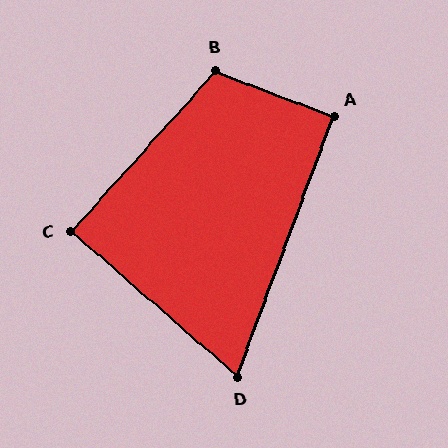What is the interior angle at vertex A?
Approximately 91 degrees (approximately right).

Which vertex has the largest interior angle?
B, at approximately 111 degrees.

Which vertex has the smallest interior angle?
D, at approximately 69 degrees.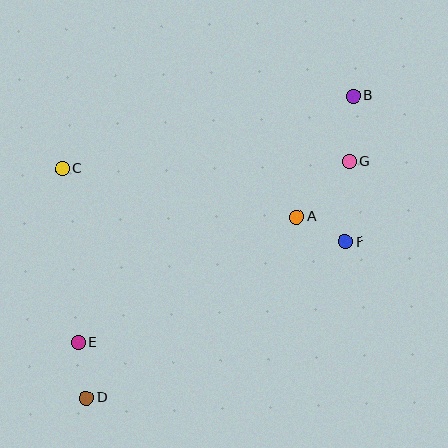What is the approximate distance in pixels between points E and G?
The distance between E and G is approximately 326 pixels.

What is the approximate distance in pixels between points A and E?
The distance between A and E is approximately 252 pixels.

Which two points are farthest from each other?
Points B and D are farthest from each other.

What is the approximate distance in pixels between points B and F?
The distance between B and F is approximately 146 pixels.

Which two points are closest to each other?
Points A and F are closest to each other.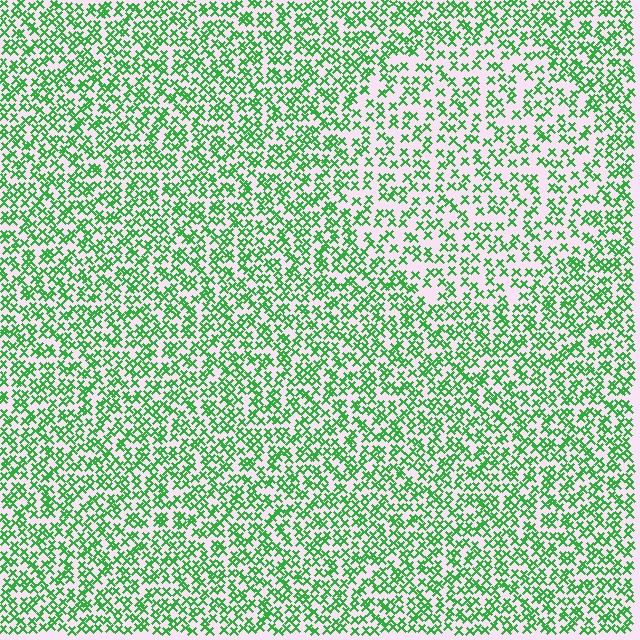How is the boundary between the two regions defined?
The boundary is defined by a change in element density (approximately 1.6x ratio). All elements are the same color, size, and shape.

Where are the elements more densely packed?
The elements are more densely packed outside the circle boundary.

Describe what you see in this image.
The image contains small green elements arranged at two different densities. A circle-shaped region is visible where the elements are less densely packed than the surrounding area.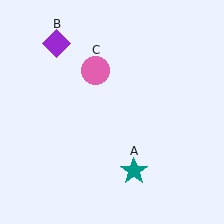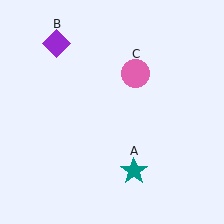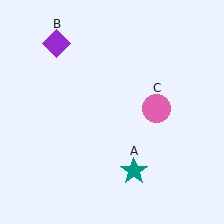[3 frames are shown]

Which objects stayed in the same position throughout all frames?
Teal star (object A) and purple diamond (object B) remained stationary.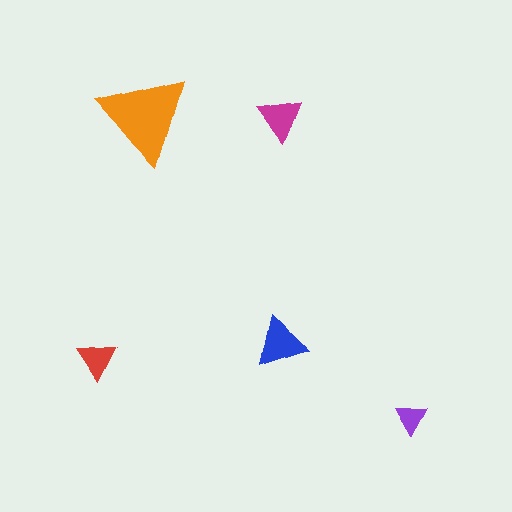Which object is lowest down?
The purple triangle is bottommost.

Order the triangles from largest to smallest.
the orange one, the blue one, the magenta one, the red one, the purple one.